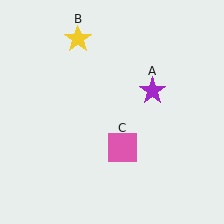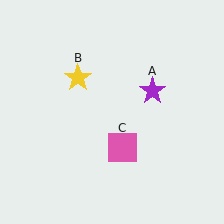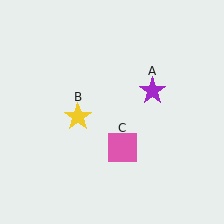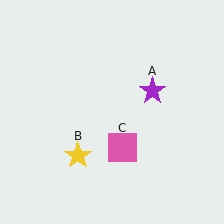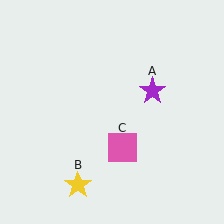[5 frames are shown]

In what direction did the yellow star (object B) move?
The yellow star (object B) moved down.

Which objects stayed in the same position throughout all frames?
Purple star (object A) and pink square (object C) remained stationary.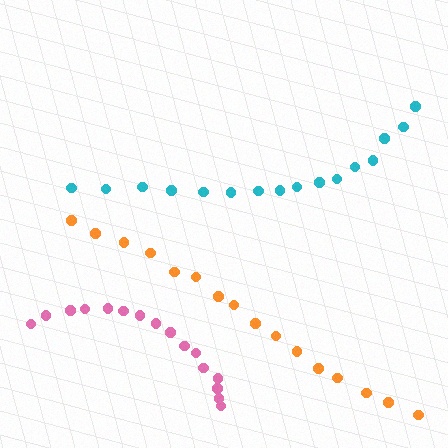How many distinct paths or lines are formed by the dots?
There are 3 distinct paths.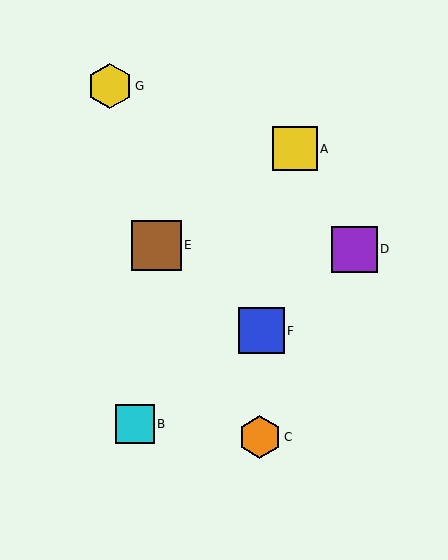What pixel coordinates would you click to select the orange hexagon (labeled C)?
Click at (260, 437) to select the orange hexagon C.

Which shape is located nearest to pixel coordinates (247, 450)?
The orange hexagon (labeled C) at (260, 437) is nearest to that location.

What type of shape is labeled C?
Shape C is an orange hexagon.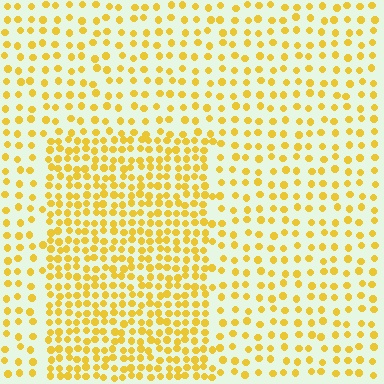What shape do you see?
I see a rectangle.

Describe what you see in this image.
The image contains small yellow elements arranged at two different densities. A rectangle-shaped region is visible where the elements are more densely packed than the surrounding area.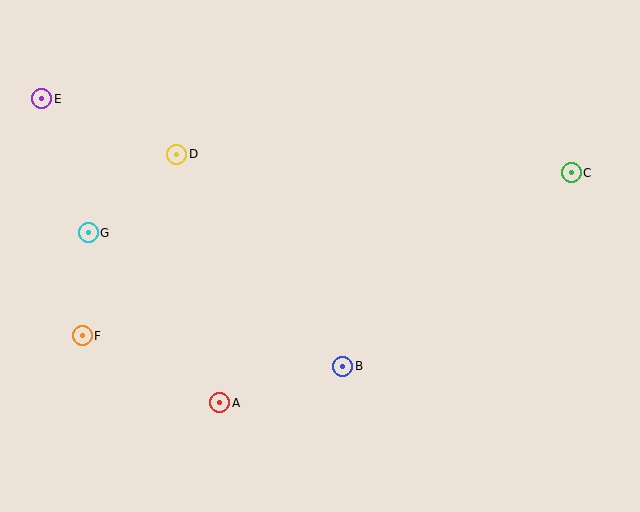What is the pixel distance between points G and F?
The distance between G and F is 103 pixels.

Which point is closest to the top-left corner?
Point E is closest to the top-left corner.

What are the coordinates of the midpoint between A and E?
The midpoint between A and E is at (131, 251).